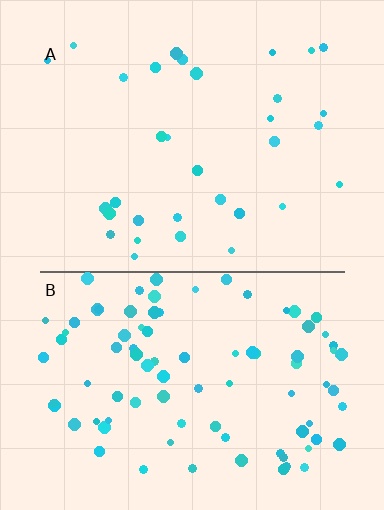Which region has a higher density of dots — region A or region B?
B (the bottom).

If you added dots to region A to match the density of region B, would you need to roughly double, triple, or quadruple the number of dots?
Approximately triple.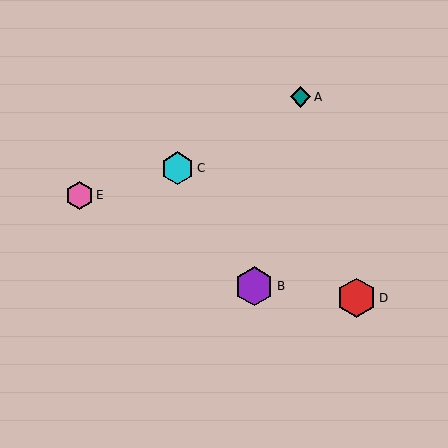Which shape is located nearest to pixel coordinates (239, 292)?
The purple hexagon (labeled B) at (254, 286) is nearest to that location.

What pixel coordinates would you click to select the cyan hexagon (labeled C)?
Click at (178, 168) to select the cyan hexagon C.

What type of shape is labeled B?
Shape B is a purple hexagon.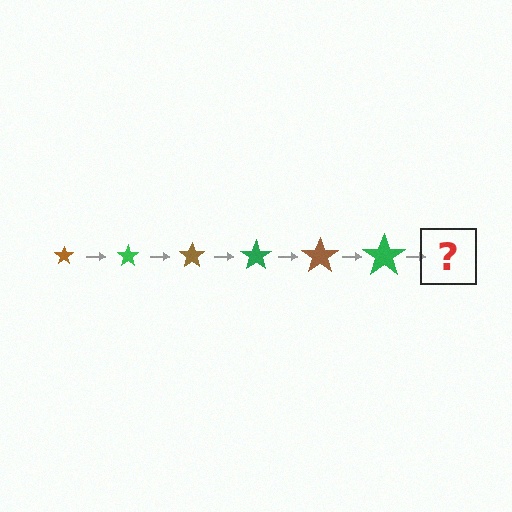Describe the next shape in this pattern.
It should be a brown star, larger than the previous one.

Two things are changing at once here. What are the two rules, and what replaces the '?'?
The two rules are that the star grows larger each step and the color cycles through brown and green. The '?' should be a brown star, larger than the previous one.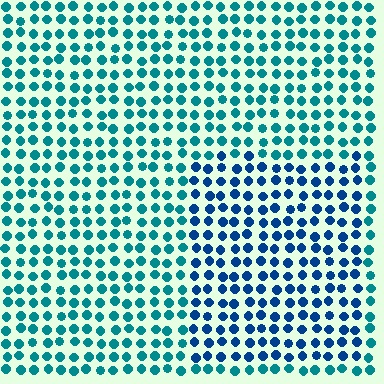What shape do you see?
I see a rectangle.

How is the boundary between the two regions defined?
The boundary is defined purely by a slight shift in hue (about 32 degrees). Spacing, size, and orientation are identical on both sides.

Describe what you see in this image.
The image is filled with small teal elements in a uniform arrangement. A rectangle-shaped region is visible where the elements are tinted to a slightly different hue, forming a subtle color boundary.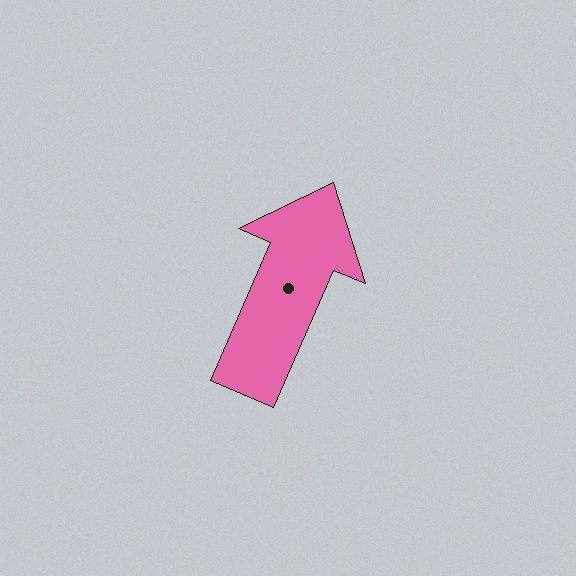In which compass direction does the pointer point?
Northeast.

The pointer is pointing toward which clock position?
Roughly 1 o'clock.